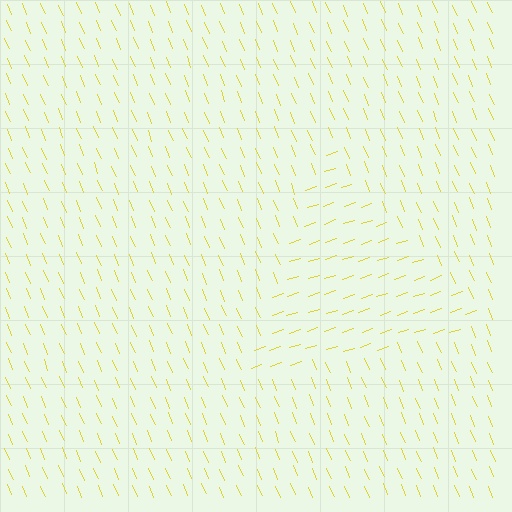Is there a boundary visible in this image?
Yes, there is a texture boundary formed by a change in line orientation.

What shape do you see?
I see a triangle.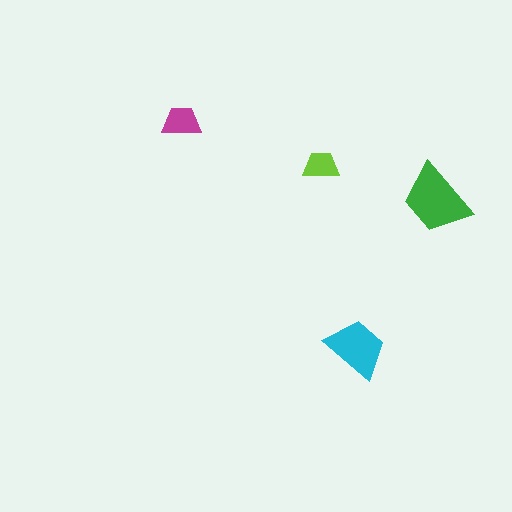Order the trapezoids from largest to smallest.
the green one, the cyan one, the magenta one, the lime one.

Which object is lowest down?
The cyan trapezoid is bottommost.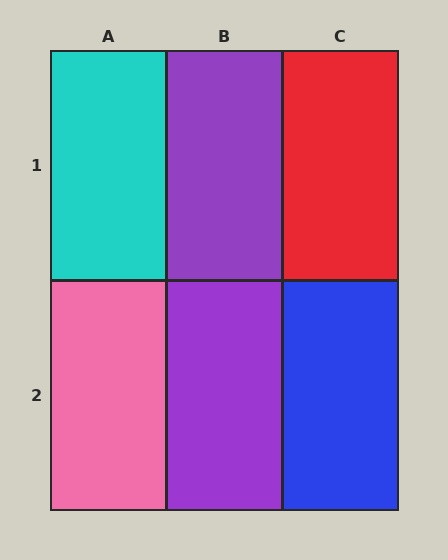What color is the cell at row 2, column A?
Pink.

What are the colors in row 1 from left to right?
Cyan, purple, red.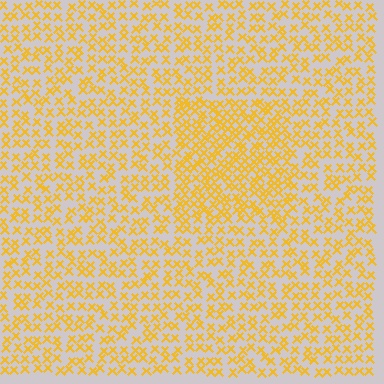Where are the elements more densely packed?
The elements are more densely packed inside the rectangle boundary.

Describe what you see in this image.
The image contains small yellow elements arranged at two different densities. A rectangle-shaped region is visible where the elements are more densely packed than the surrounding area.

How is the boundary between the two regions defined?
The boundary is defined by a change in element density (approximately 1.7x ratio). All elements are the same color, size, and shape.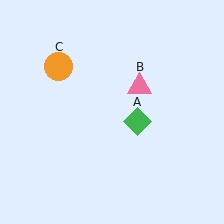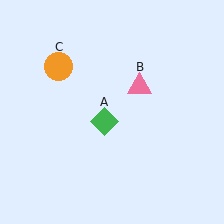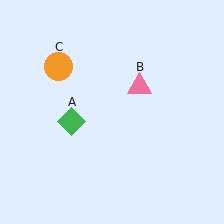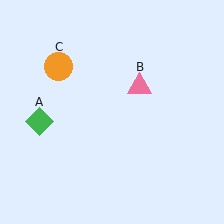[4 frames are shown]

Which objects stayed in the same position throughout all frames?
Pink triangle (object B) and orange circle (object C) remained stationary.